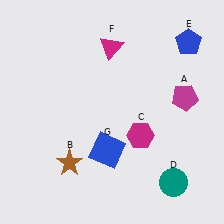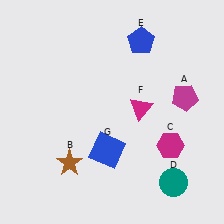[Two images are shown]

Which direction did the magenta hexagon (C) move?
The magenta hexagon (C) moved right.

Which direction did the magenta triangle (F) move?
The magenta triangle (F) moved down.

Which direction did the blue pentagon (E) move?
The blue pentagon (E) moved left.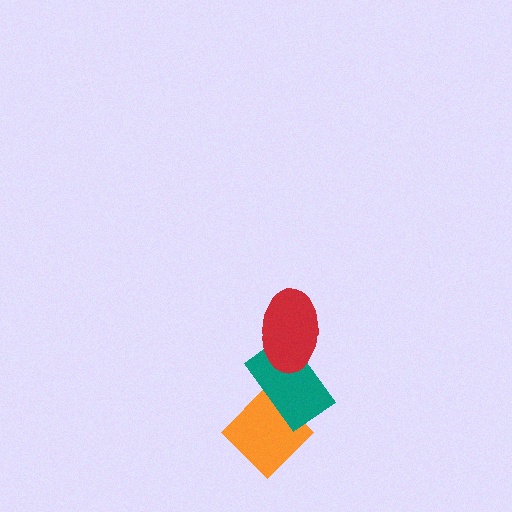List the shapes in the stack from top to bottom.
From top to bottom: the red ellipse, the teal rectangle, the orange diamond.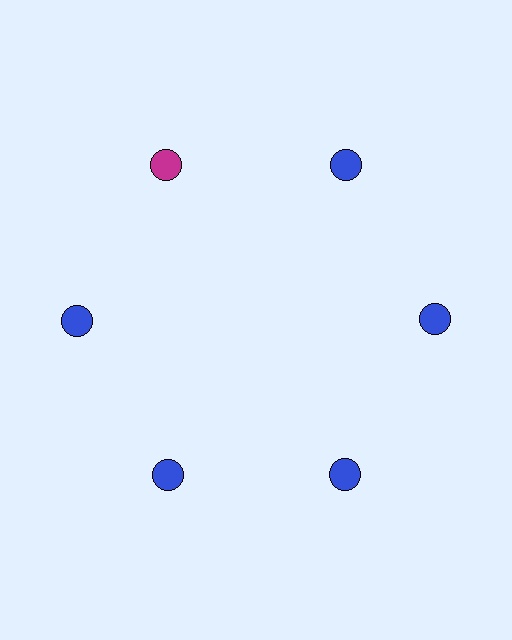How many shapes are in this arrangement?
There are 6 shapes arranged in a ring pattern.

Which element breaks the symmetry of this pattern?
The magenta circle at roughly the 11 o'clock position breaks the symmetry. All other shapes are blue circles.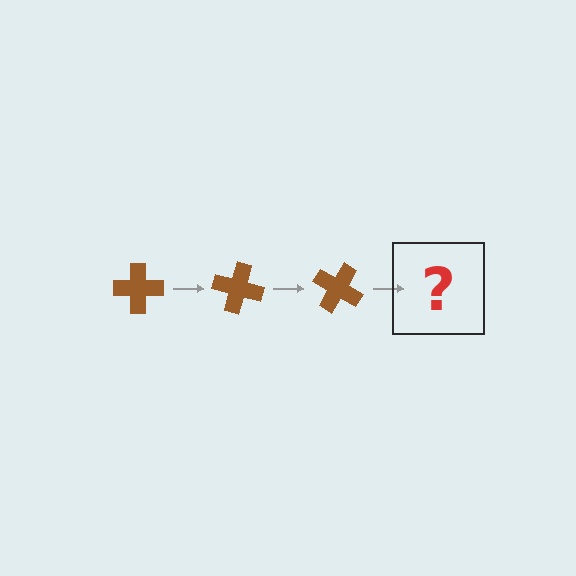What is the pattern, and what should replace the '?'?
The pattern is that the cross rotates 15 degrees each step. The '?' should be a brown cross rotated 45 degrees.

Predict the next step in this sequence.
The next step is a brown cross rotated 45 degrees.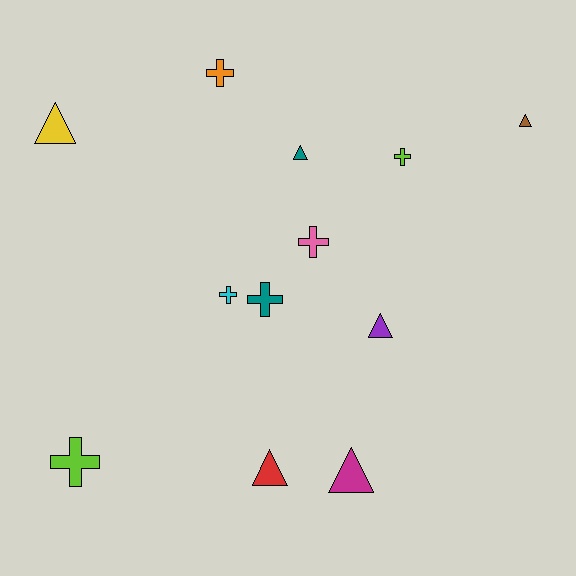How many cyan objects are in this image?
There is 1 cyan object.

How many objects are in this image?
There are 12 objects.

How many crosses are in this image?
There are 6 crosses.